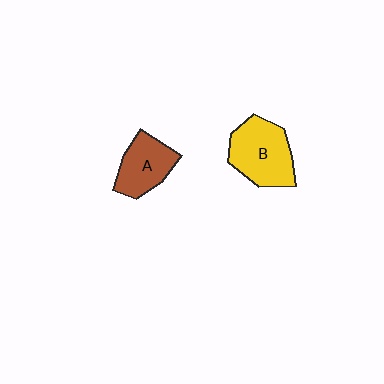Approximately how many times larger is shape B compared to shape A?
Approximately 1.3 times.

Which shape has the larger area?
Shape B (yellow).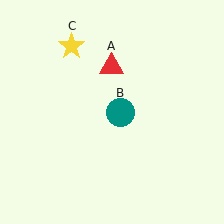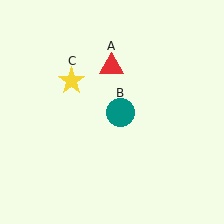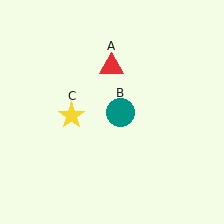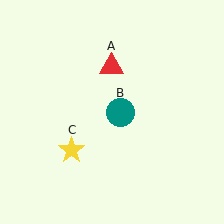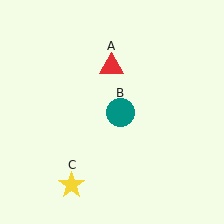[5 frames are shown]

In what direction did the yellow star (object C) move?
The yellow star (object C) moved down.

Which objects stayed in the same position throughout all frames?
Red triangle (object A) and teal circle (object B) remained stationary.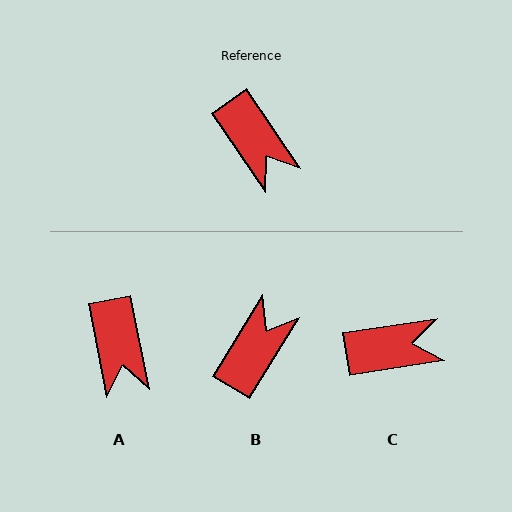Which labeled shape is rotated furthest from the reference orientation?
B, about 114 degrees away.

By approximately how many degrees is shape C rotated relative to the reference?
Approximately 64 degrees counter-clockwise.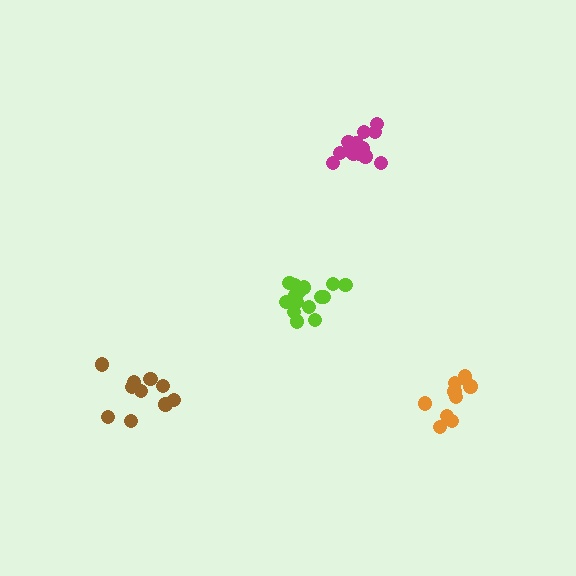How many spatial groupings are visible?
There are 4 spatial groupings.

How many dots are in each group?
Group 1: 15 dots, Group 2: 10 dots, Group 3: 10 dots, Group 4: 15 dots (50 total).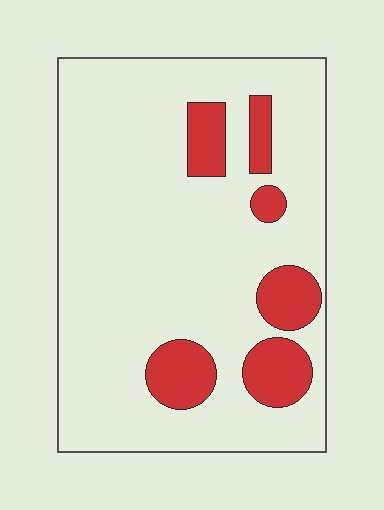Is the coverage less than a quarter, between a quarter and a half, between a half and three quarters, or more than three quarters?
Less than a quarter.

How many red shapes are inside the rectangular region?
6.